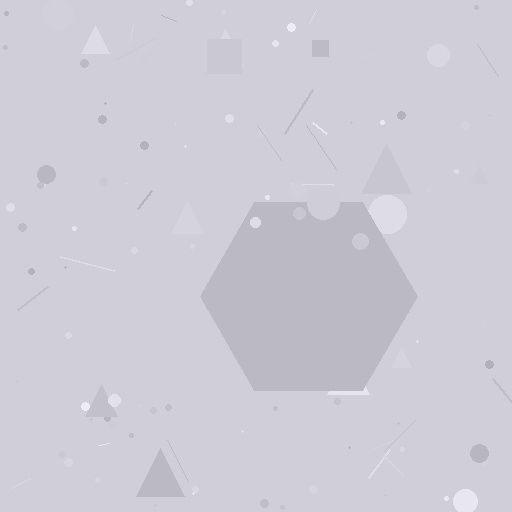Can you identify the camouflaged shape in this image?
The camouflaged shape is a hexagon.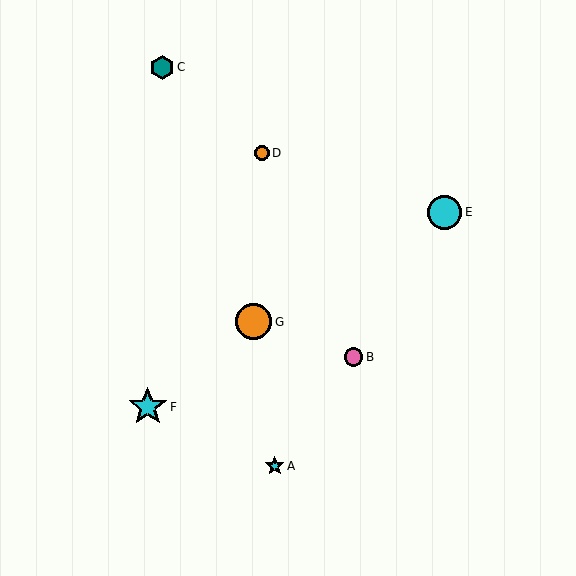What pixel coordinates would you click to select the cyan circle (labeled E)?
Click at (445, 212) to select the cyan circle E.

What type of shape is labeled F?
Shape F is a cyan star.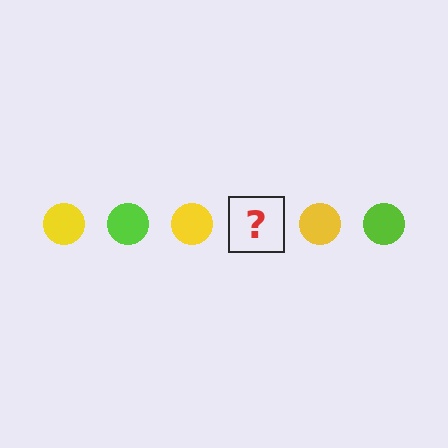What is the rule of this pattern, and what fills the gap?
The rule is that the pattern cycles through yellow, lime circles. The gap should be filled with a lime circle.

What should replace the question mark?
The question mark should be replaced with a lime circle.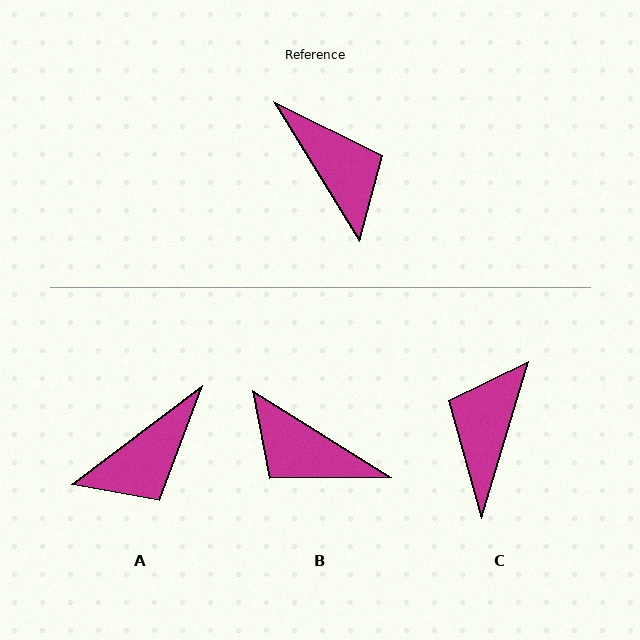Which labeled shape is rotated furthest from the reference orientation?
B, about 153 degrees away.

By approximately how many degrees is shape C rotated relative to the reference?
Approximately 132 degrees counter-clockwise.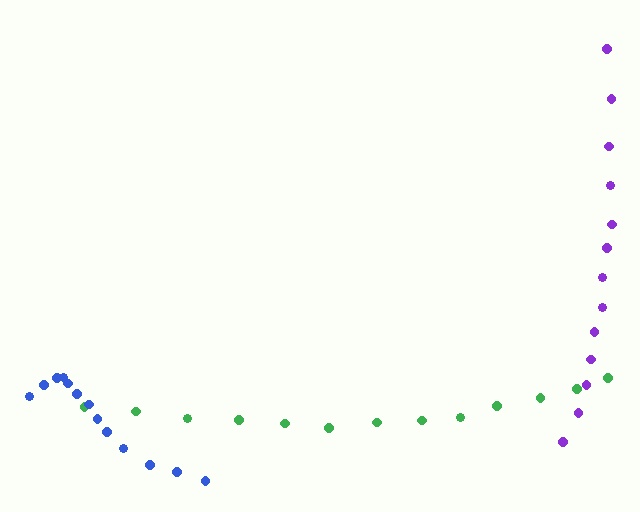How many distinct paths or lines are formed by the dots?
There are 3 distinct paths.